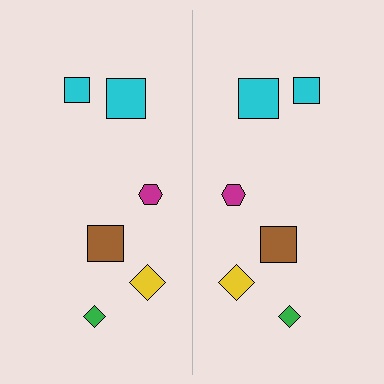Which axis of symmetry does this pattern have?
The pattern has a vertical axis of symmetry running through the center of the image.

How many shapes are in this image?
There are 12 shapes in this image.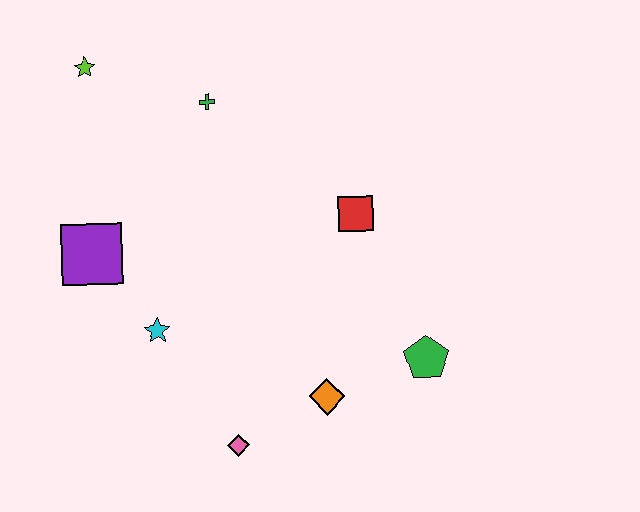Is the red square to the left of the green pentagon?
Yes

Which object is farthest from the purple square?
The green pentagon is farthest from the purple square.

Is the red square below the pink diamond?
No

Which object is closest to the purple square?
The cyan star is closest to the purple square.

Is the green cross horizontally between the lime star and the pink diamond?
Yes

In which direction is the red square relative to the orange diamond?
The red square is above the orange diamond.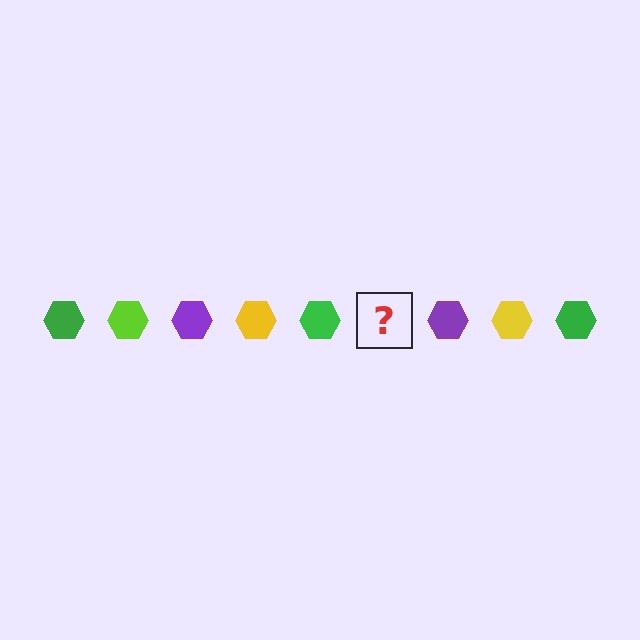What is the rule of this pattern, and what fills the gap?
The rule is that the pattern cycles through green, lime, purple, yellow hexagons. The gap should be filled with a lime hexagon.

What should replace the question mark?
The question mark should be replaced with a lime hexagon.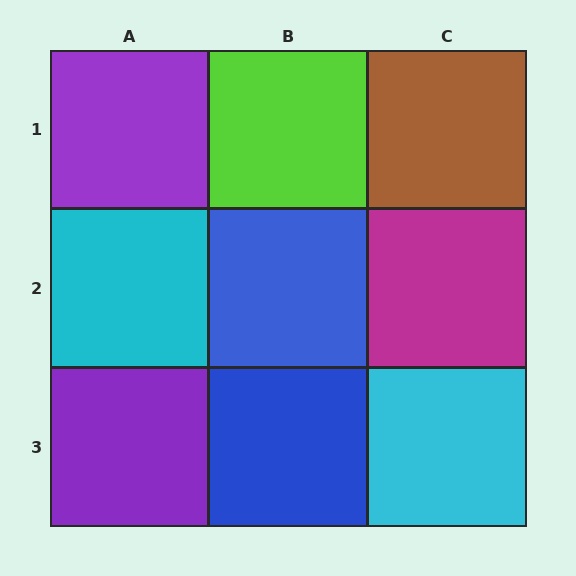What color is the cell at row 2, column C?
Magenta.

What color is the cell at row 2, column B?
Blue.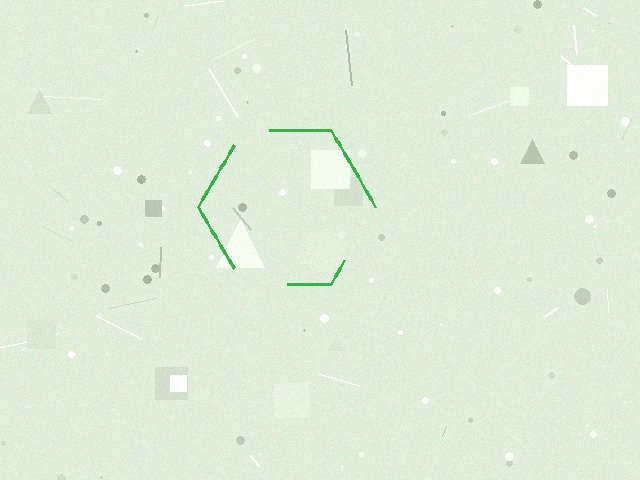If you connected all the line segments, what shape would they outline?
They would outline a hexagon.